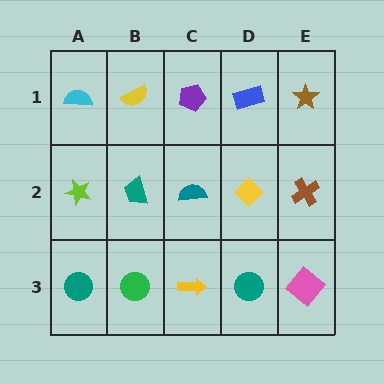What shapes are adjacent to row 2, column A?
A cyan semicircle (row 1, column A), a teal circle (row 3, column A), a teal trapezoid (row 2, column B).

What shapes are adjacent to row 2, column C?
A purple pentagon (row 1, column C), a yellow arrow (row 3, column C), a teal trapezoid (row 2, column B), a yellow diamond (row 2, column D).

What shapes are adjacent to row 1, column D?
A yellow diamond (row 2, column D), a purple pentagon (row 1, column C), a brown star (row 1, column E).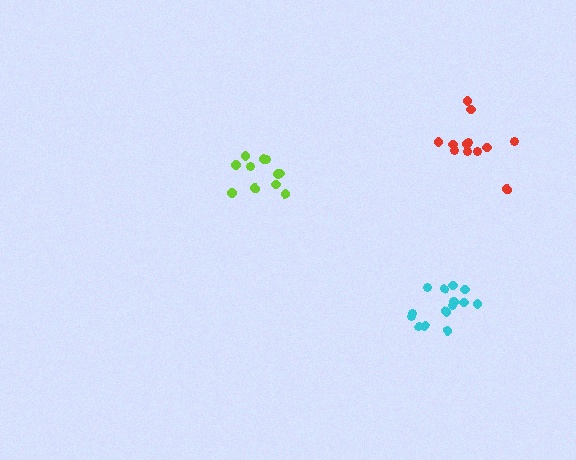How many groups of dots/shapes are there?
There are 3 groups.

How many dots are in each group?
Group 1: 12 dots, Group 2: 15 dots, Group 3: 12 dots (39 total).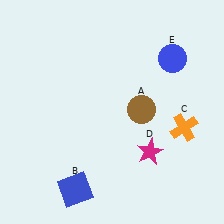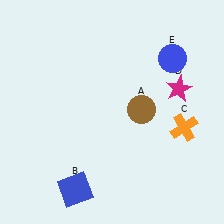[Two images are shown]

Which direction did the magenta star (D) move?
The magenta star (D) moved up.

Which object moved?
The magenta star (D) moved up.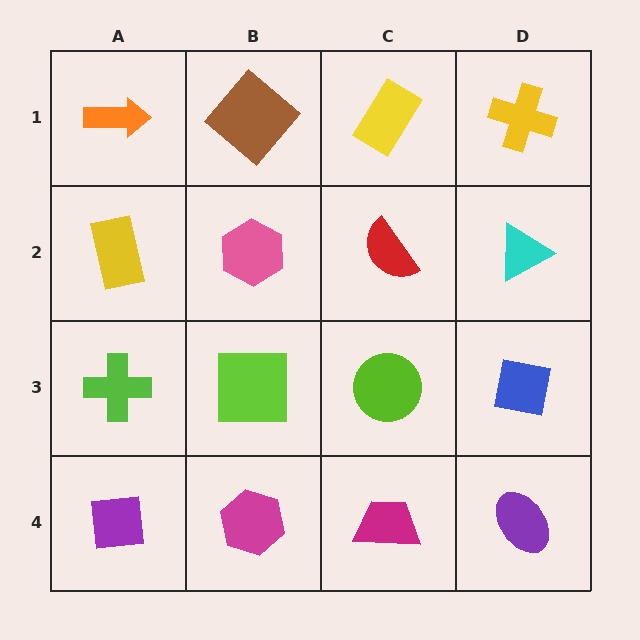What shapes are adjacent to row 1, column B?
A pink hexagon (row 2, column B), an orange arrow (row 1, column A), a yellow rectangle (row 1, column C).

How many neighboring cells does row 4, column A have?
2.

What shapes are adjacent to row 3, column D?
A cyan triangle (row 2, column D), a purple ellipse (row 4, column D), a lime circle (row 3, column C).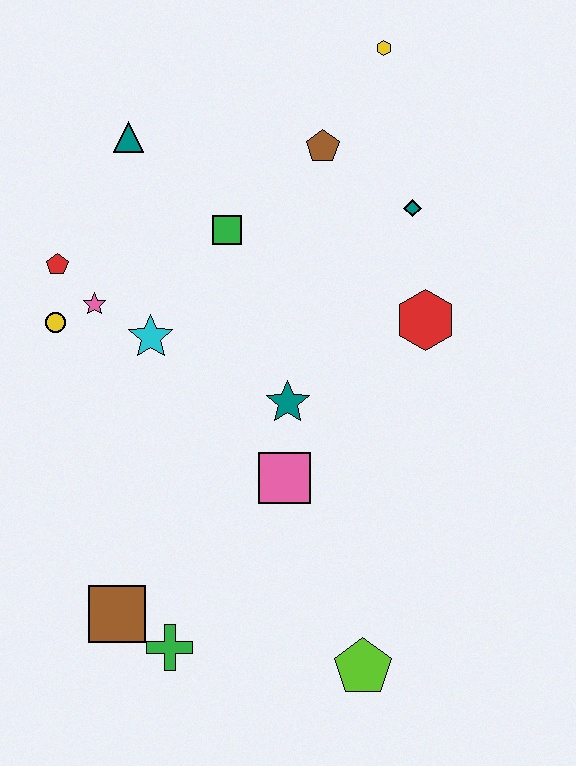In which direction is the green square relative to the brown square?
The green square is above the brown square.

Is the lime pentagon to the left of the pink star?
No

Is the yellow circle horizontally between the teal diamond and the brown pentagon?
No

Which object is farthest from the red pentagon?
The lime pentagon is farthest from the red pentagon.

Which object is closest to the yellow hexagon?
The brown pentagon is closest to the yellow hexagon.